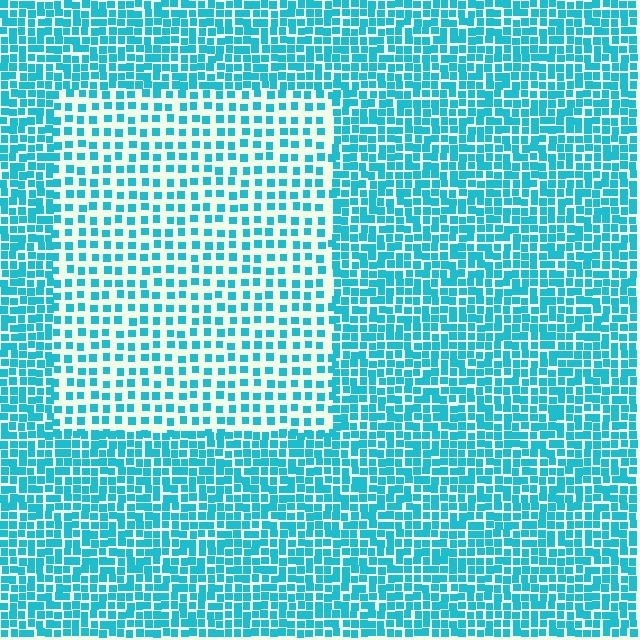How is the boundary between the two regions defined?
The boundary is defined by a change in element density (approximately 2.0x ratio). All elements are the same color, size, and shape.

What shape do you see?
I see a rectangle.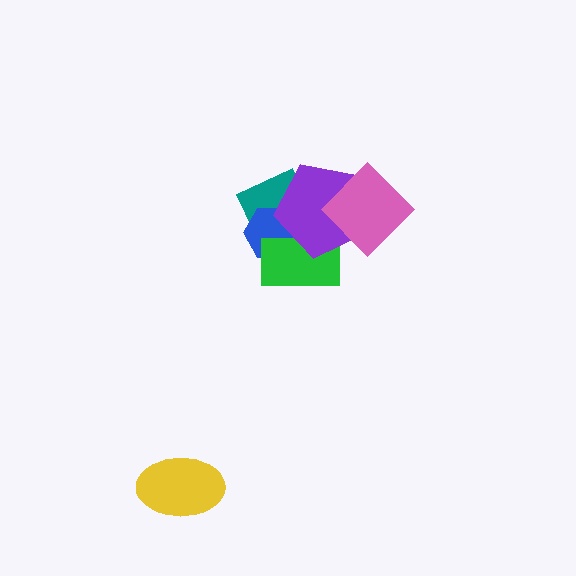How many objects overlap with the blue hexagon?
3 objects overlap with the blue hexagon.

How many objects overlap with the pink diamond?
1 object overlaps with the pink diamond.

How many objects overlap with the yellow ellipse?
0 objects overlap with the yellow ellipse.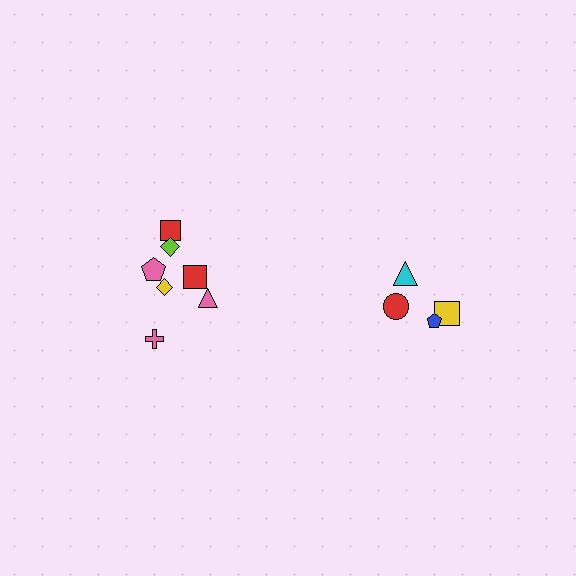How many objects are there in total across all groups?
There are 11 objects.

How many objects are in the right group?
There are 4 objects.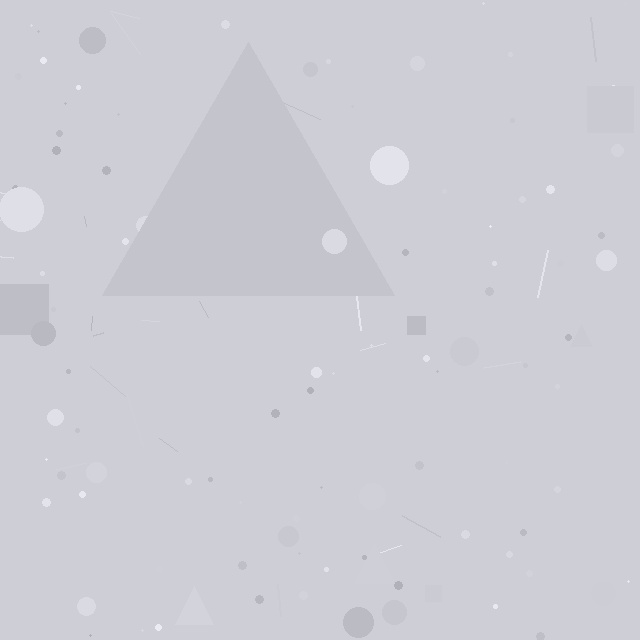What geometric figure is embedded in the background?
A triangle is embedded in the background.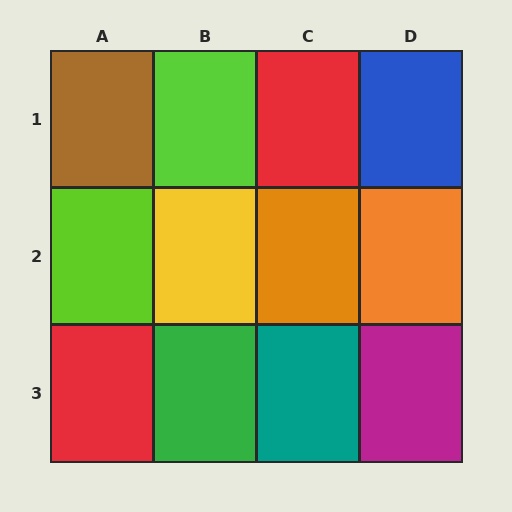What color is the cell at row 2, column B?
Yellow.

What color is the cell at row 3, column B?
Green.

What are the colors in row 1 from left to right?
Brown, lime, red, blue.